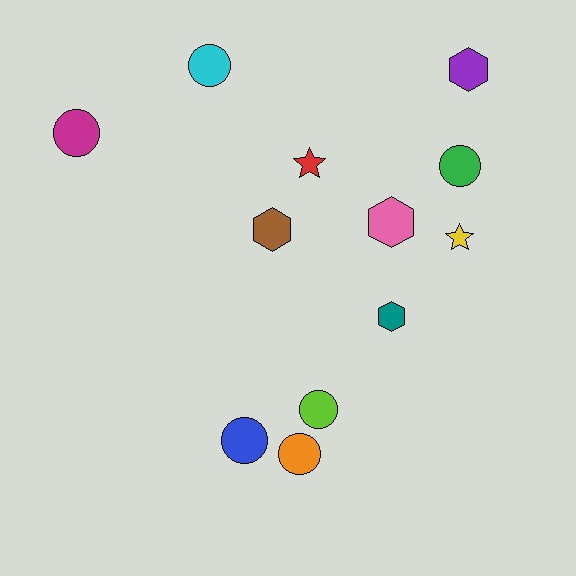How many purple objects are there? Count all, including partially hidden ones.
There is 1 purple object.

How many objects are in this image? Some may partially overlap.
There are 12 objects.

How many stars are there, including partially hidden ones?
There are 2 stars.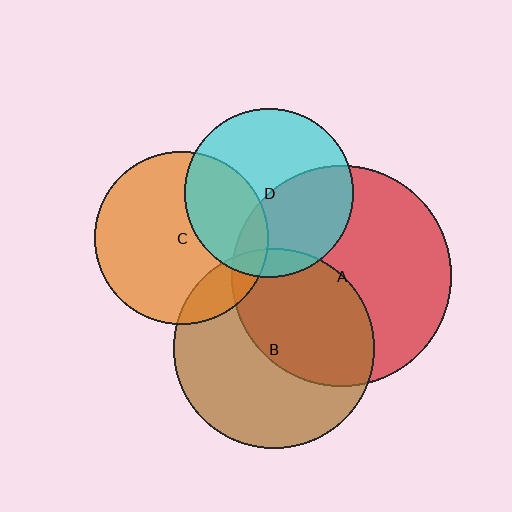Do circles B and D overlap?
Yes.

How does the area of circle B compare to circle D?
Approximately 1.4 times.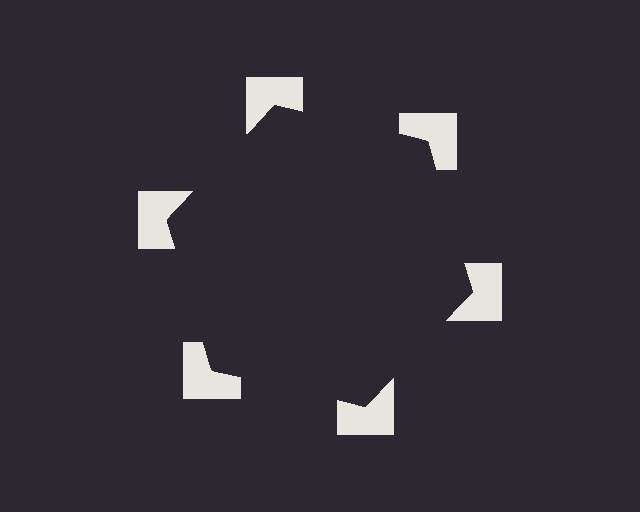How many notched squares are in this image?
There are 6 — one at each vertex of the illusory hexagon.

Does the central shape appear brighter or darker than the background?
It typically appears slightly darker than the background, even though no actual brightness change is drawn.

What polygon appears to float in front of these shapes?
An illusory hexagon — its edges are inferred from the aligned wedge cuts in the notched squares, not physically drawn.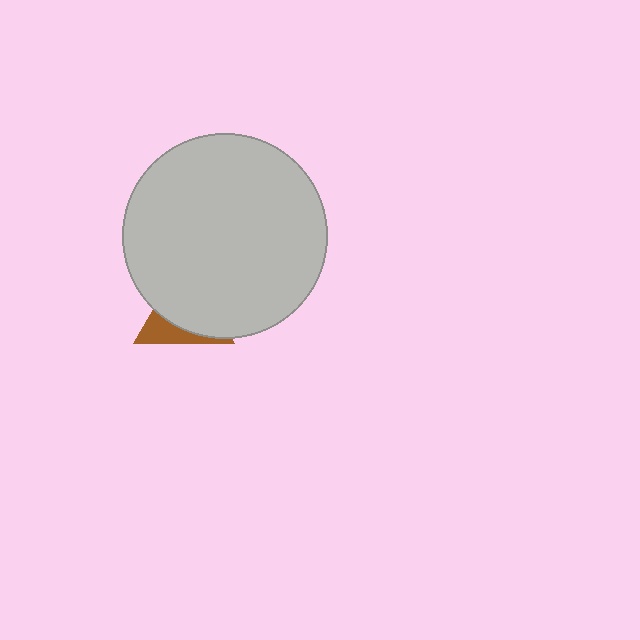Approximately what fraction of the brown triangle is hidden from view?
Roughly 70% of the brown triangle is hidden behind the light gray circle.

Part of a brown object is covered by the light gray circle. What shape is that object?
It is a triangle.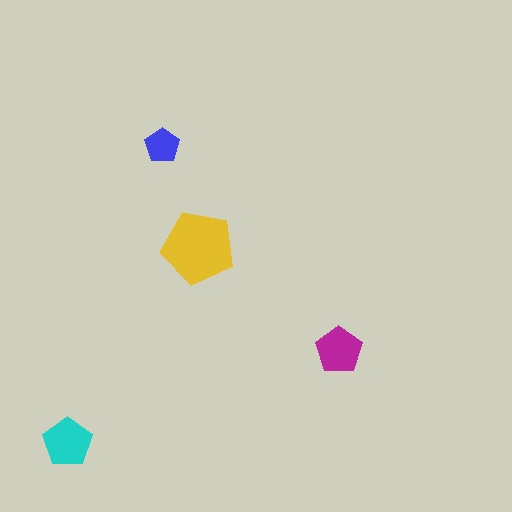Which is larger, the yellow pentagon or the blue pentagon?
The yellow one.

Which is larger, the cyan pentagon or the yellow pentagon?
The yellow one.